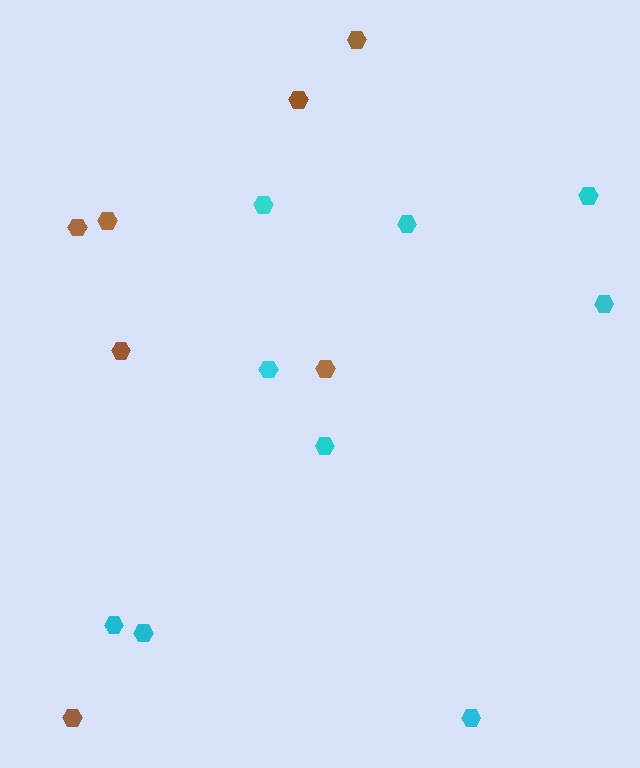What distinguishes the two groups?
There are 2 groups: one group of brown hexagons (7) and one group of cyan hexagons (9).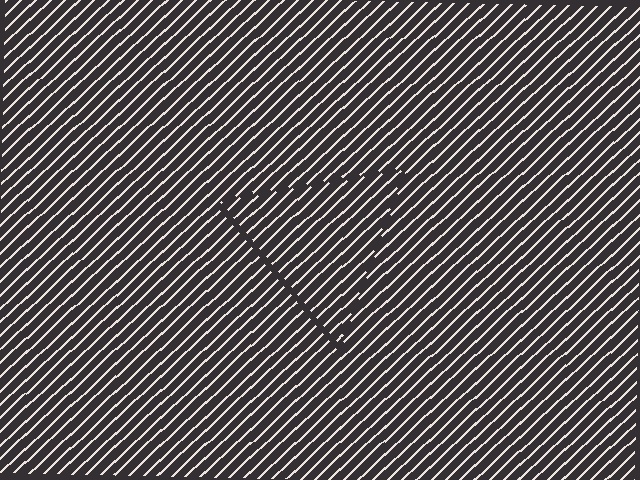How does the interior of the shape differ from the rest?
The interior of the shape contains the same grating, shifted by half a period — the contour is defined by the phase discontinuity where line-ends from the inner and outer gratings abut.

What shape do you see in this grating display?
An illusory triangle. The interior of the shape contains the same grating, shifted by half a period — the contour is defined by the phase discontinuity where line-ends from the inner and outer gratings abut.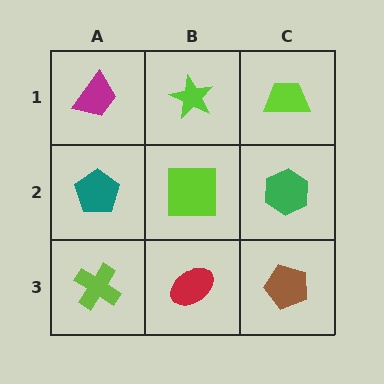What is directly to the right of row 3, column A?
A red ellipse.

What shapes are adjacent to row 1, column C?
A green hexagon (row 2, column C), a lime star (row 1, column B).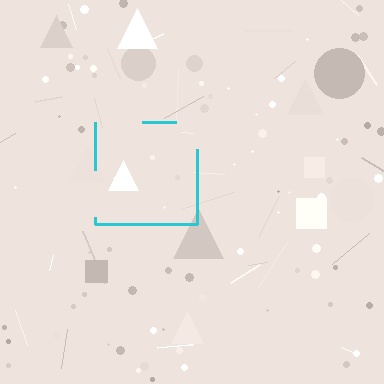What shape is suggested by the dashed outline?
The dashed outline suggests a square.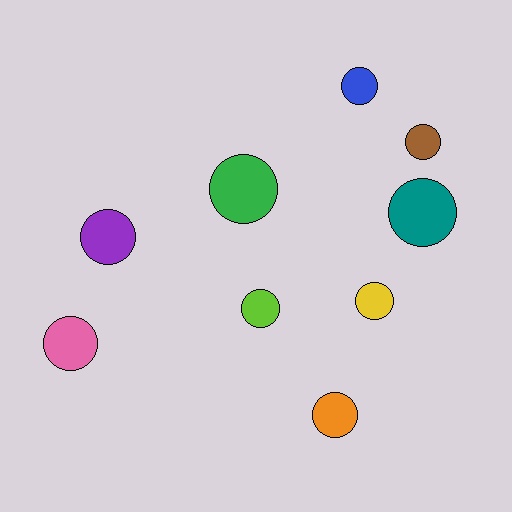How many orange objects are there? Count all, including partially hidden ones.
There is 1 orange object.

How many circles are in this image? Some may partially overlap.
There are 9 circles.